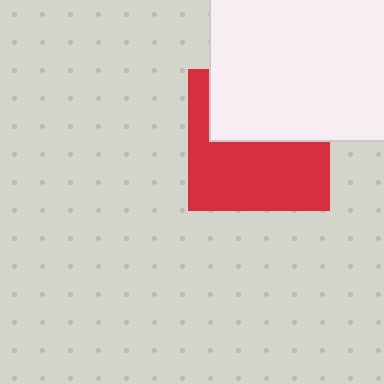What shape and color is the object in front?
The object in front is a white square.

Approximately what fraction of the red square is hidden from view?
Roughly 43% of the red square is hidden behind the white square.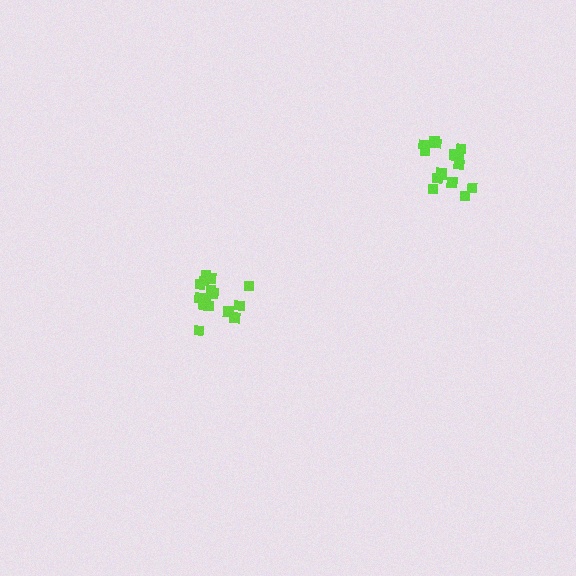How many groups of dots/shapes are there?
There are 2 groups.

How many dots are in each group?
Group 1: 17 dots, Group 2: 16 dots (33 total).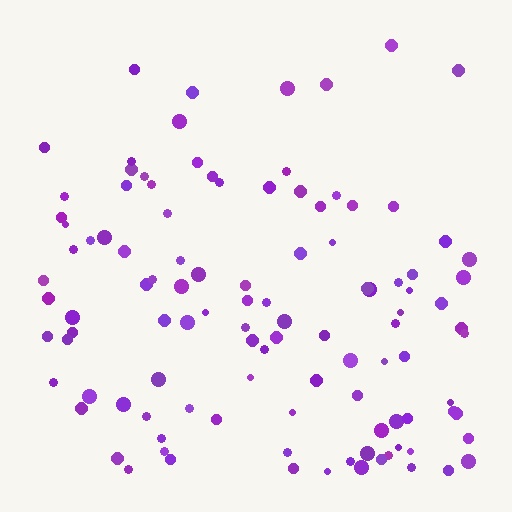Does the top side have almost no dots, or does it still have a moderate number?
Still a moderate number, just noticeably fewer than the bottom.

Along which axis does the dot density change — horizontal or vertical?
Vertical.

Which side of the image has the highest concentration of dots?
The bottom.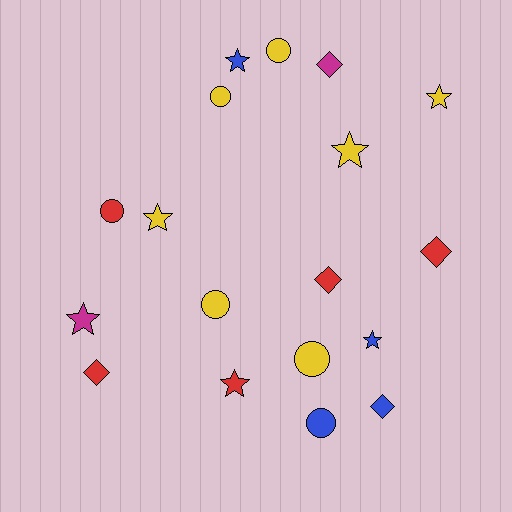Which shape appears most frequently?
Star, with 7 objects.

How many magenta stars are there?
There is 1 magenta star.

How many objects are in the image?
There are 18 objects.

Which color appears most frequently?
Yellow, with 7 objects.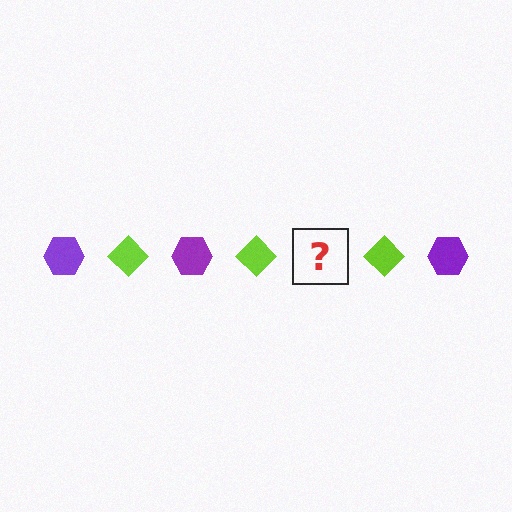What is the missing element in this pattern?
The missing element is a purple hexagon.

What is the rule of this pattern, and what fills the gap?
The rule is that the pattern alternates between purple hexagon and lime diamond. The gap should be filled with a purple hexagon.